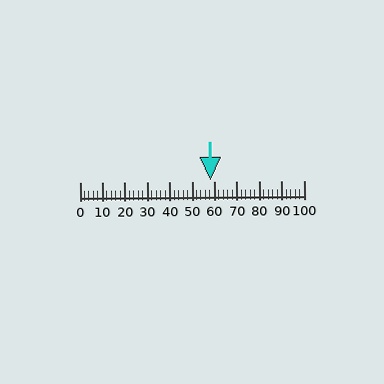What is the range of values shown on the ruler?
The ruler shows values from 0 to 100.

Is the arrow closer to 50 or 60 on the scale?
The arrow is closer to 60.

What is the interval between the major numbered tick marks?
The major tick marks are spaced 10 units apart.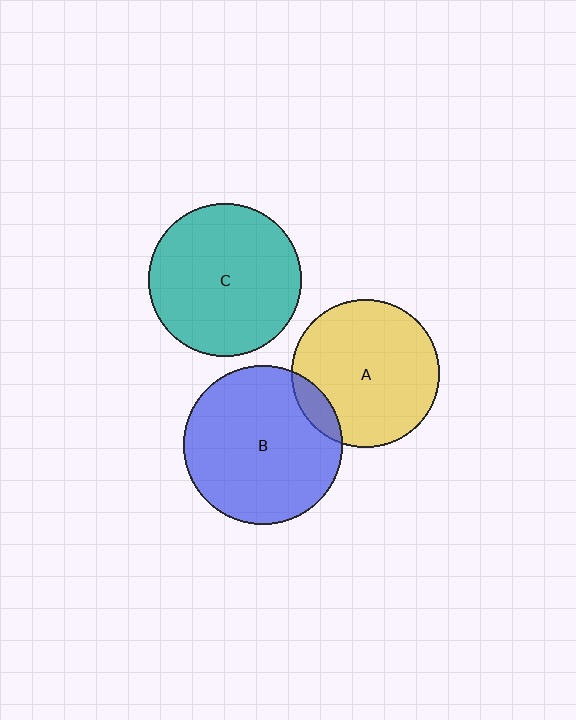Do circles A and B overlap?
Yes.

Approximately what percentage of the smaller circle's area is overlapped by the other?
Approximately 10%.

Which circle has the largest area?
Circle B (blue).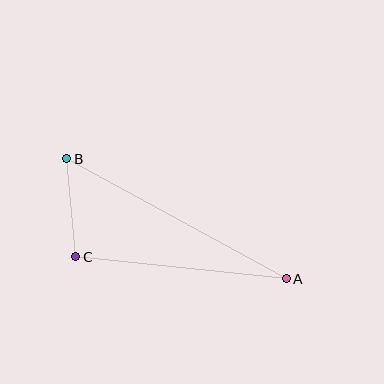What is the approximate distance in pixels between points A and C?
The distance between A and C is approximately 212 pixels.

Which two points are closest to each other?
Points B and C are closest to each other.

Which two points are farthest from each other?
Points A and B are farthest from each other.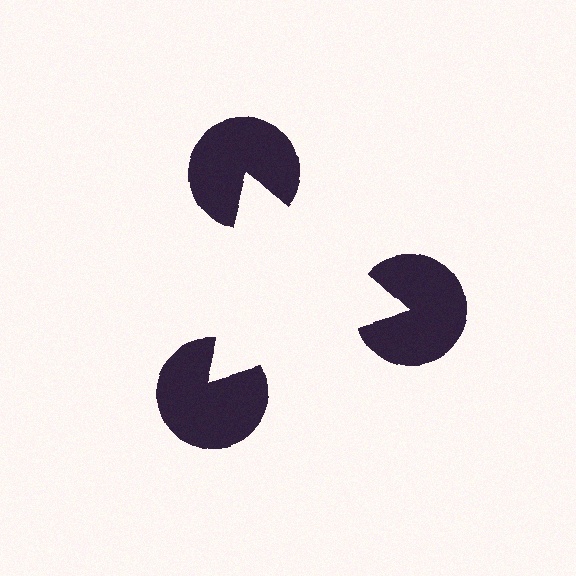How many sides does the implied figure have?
3 sides.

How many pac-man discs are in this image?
There are 3 — one at each vertex of the illusory triangle.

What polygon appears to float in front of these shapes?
An illusory triangle — its edges are inferred from the aligned wedge cuts in the pac-man discs, not physically drawn.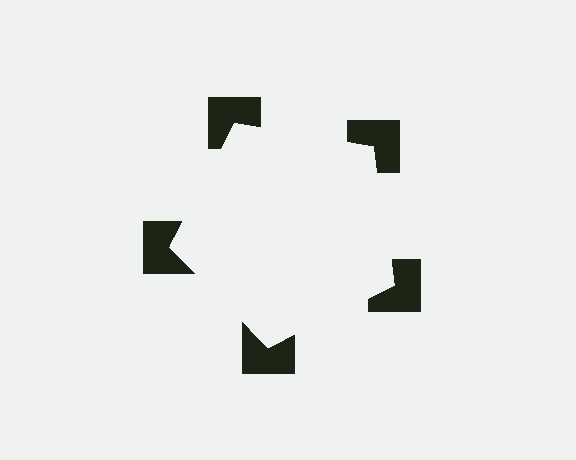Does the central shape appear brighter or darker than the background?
It typically appears slightly brighter than the background, even though no actual brightness change is drawn.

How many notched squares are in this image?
There are 5 — one at each vertex of the illusory pentagon.